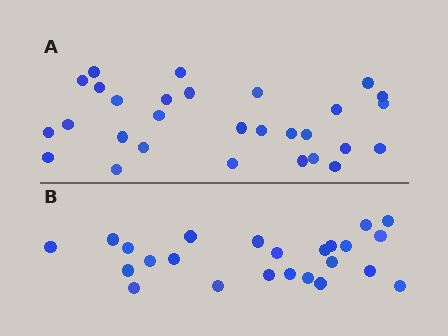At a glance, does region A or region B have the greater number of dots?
Region A (the top region) has more dots.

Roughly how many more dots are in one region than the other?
Region A has about 5 more dots than region B.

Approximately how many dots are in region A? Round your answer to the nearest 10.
About 30 dots. (The exact count is 29, which rounds to 30.)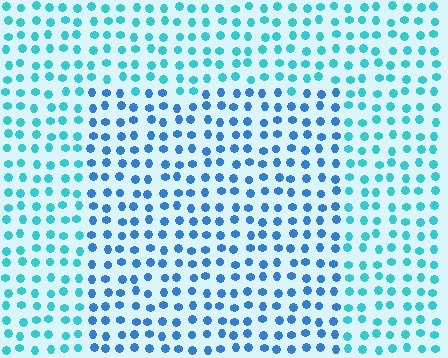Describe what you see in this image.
The image is filled with small cyan elements in a uniform arrangement. A rectangle-shaped region is visible where the elements are tinted to a slightly different hue, forming a subtle color boundary.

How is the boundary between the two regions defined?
The boundary is defined purely by a slight shift in hue (about 30 degrees). Spacing, size, and orientation are identical on both sides.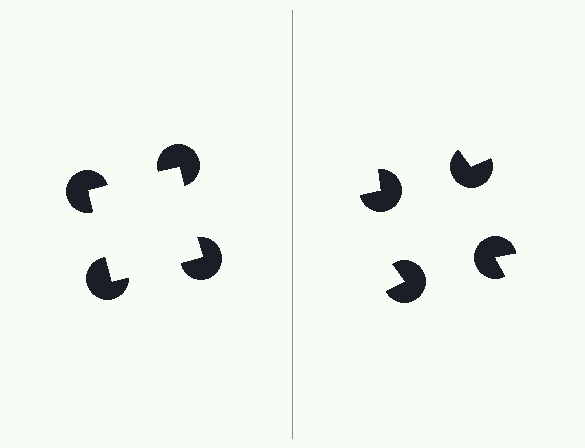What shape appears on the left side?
An illusory square.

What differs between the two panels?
The pac-man discs are positioned identically on both sides; only the wedge orientations differ. On the left they align to a square; on the right they are misaligned.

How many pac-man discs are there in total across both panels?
8 — 4 on each side.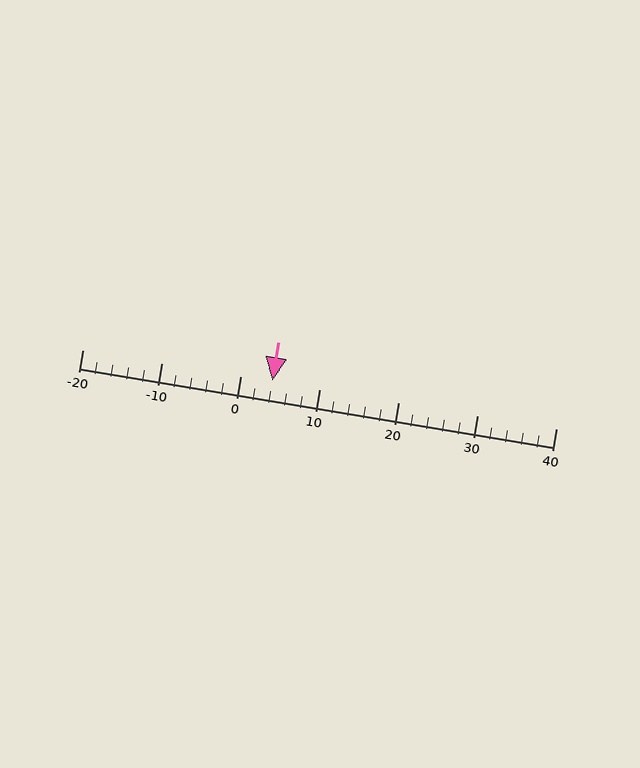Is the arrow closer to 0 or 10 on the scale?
The arrow is closer to 0.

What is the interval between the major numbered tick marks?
The major tick marks are spaced 10 units apart.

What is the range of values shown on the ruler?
The ruler shows values from -20 to 40.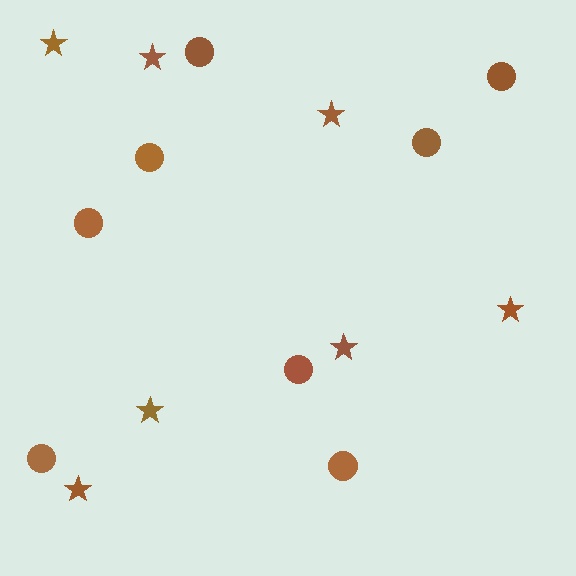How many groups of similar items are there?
There are 2 groups: one group of stars (7) and one group of circles (8).